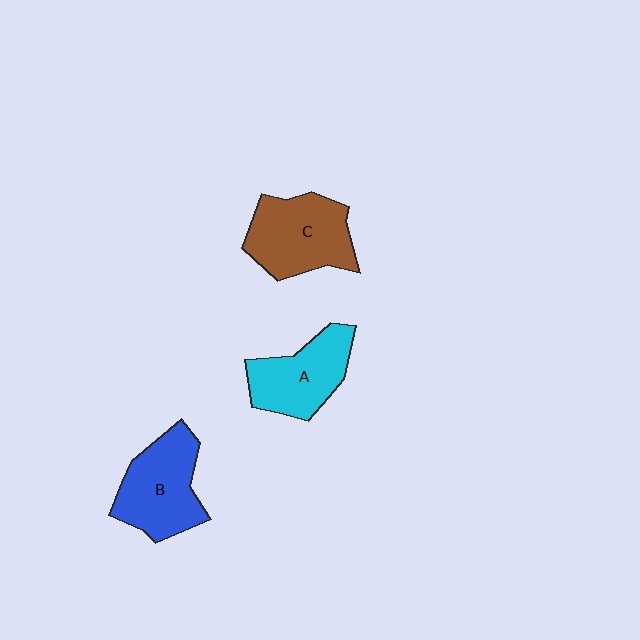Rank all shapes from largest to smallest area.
From largest to smallest: C (brown), B (blue), A (cyan).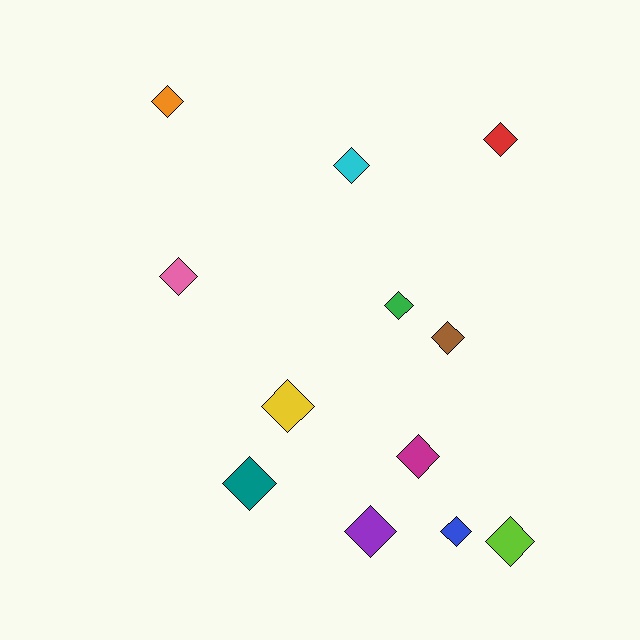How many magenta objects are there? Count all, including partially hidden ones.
There is 1 magenta object.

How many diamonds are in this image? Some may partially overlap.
There are 12 diamonds.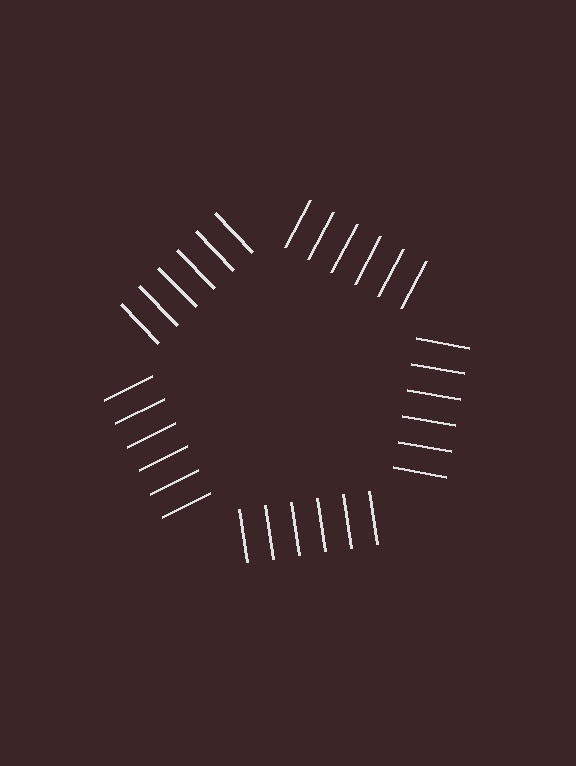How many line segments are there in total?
30 — 6 along each of the 5 edges.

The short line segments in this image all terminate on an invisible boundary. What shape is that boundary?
An illusory pentagon — the line segments terminate on its edges but no continuous stroke is drawn.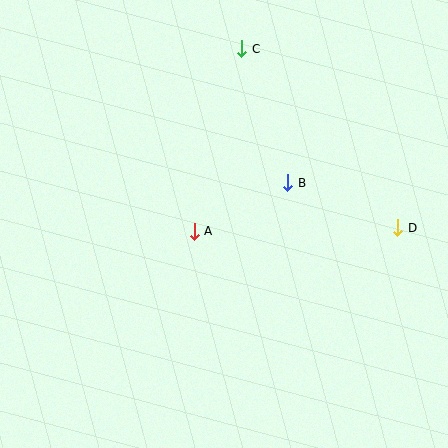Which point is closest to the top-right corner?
Point C is closest to the top-right corner.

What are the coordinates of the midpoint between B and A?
The midpoint between B and A is at (241, 207).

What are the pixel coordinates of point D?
Point D is at (398, 228).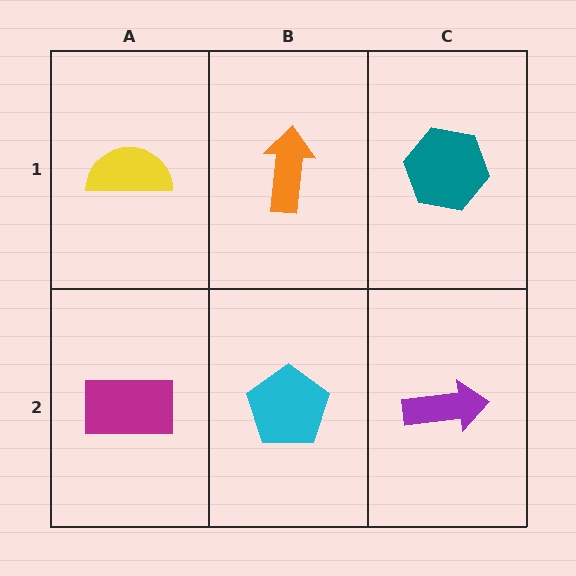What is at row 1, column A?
A yellow semicircle.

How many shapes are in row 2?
3 shapes.